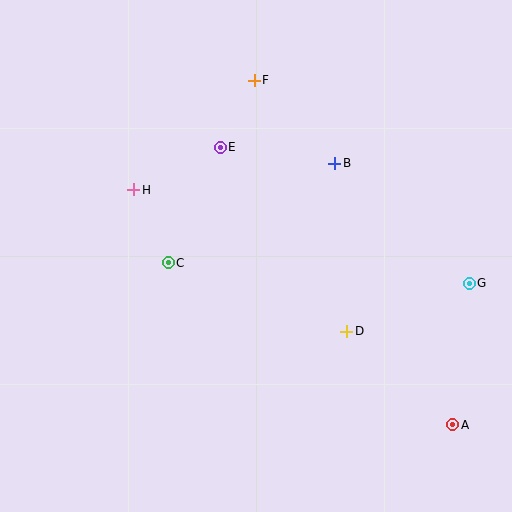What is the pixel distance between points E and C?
The distance between E and C is 126 pixels.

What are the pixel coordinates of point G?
Point G is at (469, 283).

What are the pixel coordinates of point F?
Point F is at (254, 80).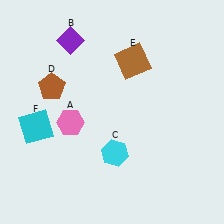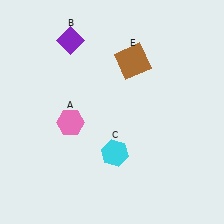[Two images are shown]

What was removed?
The cyan square (F), the brown pentagon (D) were removed in Image 2.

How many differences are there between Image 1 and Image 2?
There are 2 differences between the two images.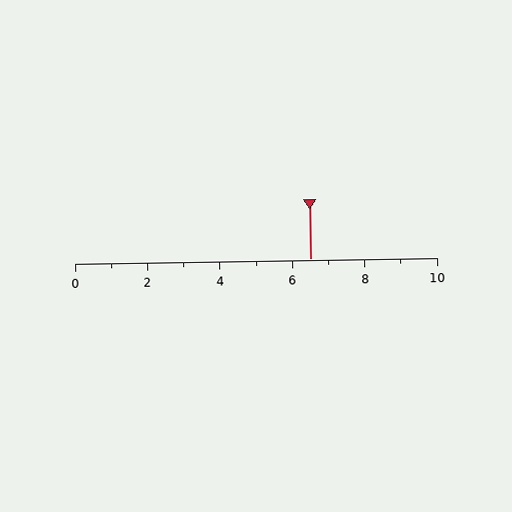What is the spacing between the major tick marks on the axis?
The major ticks are spaced 2 apart.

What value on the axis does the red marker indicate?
The marker indicates approximately 6.5.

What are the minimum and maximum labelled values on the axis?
The axis runs from 0 to 10.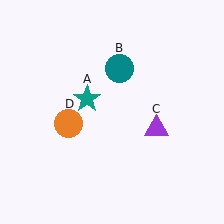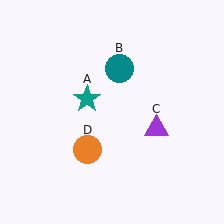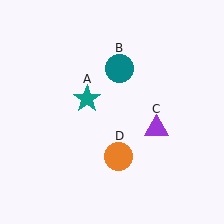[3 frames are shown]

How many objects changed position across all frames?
1 object changed position: orange circle (object D).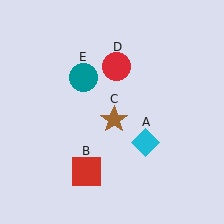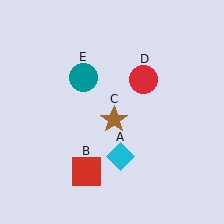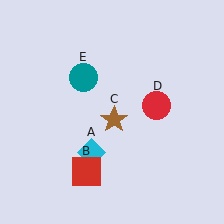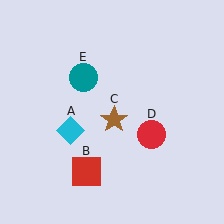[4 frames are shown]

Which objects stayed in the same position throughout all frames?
Red square (object B) and brown star (object C) and teal circle (object E) remained stationary.